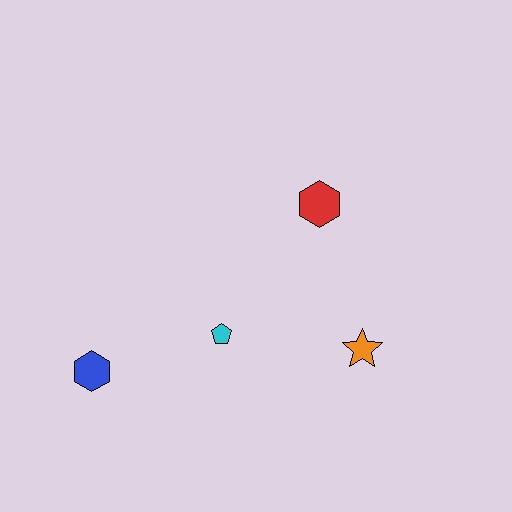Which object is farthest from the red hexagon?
The blue hexagon is farthest from the red hexagon.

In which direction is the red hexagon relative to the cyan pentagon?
The red hexagon is above the cyan pentagon.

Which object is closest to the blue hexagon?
The cyan pentagon is closest to the blue hexagon.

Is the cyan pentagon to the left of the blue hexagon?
No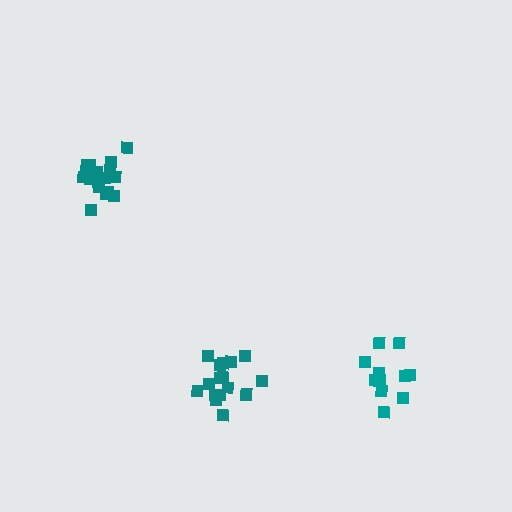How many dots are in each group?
Group 1: 16 dots, Group 2: 17 dots, Group 3: 12 dots (45 total).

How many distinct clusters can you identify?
There are 3 distinct clusters.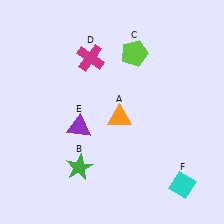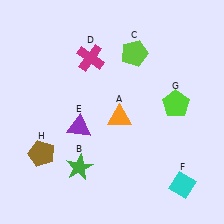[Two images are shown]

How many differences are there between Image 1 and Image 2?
There are 2 differences between the two images.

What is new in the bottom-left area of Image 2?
A brown pentagon (H) was added in the bottom-left area of Image 2.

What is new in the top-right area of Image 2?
A lime pentagon (G) was added in the top-right area of Image 2.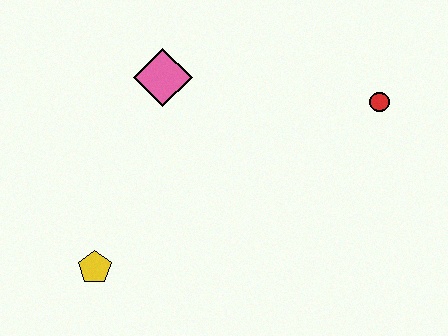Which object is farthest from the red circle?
The yellow pentagon is farthest from the red circle.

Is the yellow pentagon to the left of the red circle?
Yes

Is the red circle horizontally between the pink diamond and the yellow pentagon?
No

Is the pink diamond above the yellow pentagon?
Yes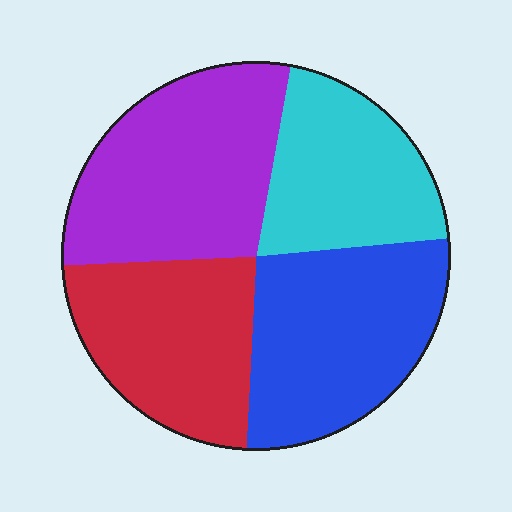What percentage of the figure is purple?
Purple covers roughly 30% of the figure.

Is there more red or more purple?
Purple.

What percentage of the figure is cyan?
Cyan takes up about one fifth (1/5) of the figure.